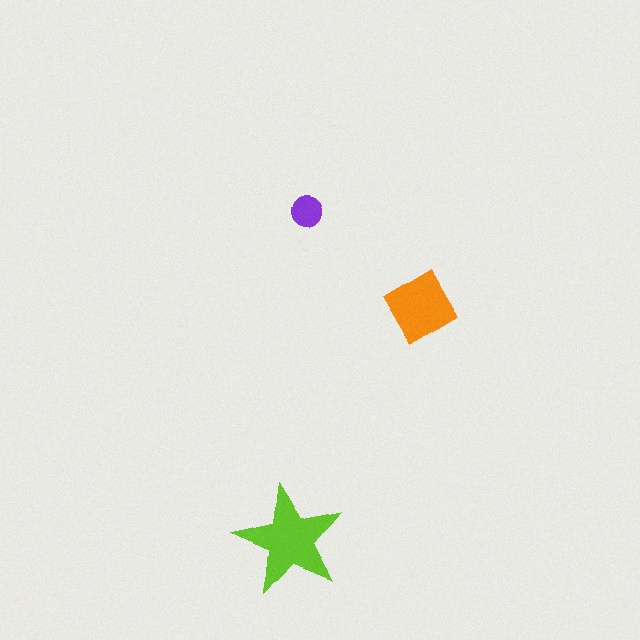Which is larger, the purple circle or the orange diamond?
The orange diamond.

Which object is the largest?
The lime star.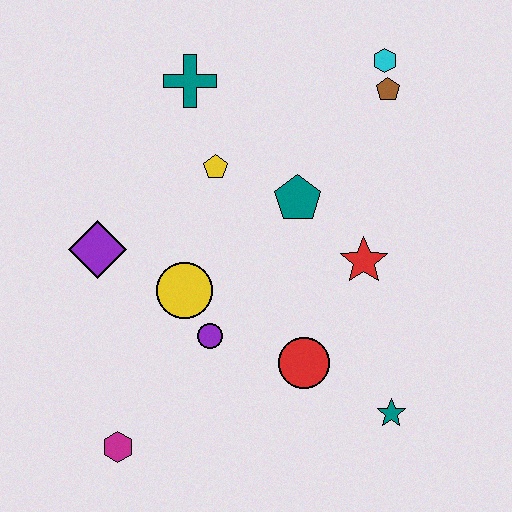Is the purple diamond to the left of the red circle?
Yes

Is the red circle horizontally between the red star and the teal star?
No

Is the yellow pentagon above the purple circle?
Yes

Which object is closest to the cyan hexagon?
The brown pentagon is closest to the cyan hexagon.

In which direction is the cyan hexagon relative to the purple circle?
The cyan hexagon is above the purple circle.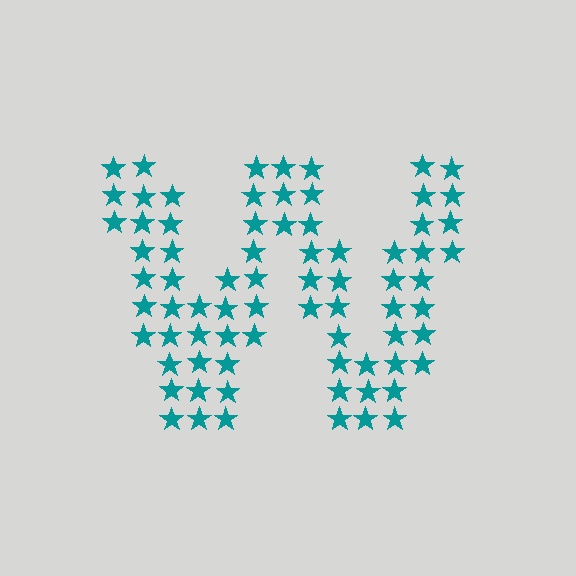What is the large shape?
The large shape is the letter W.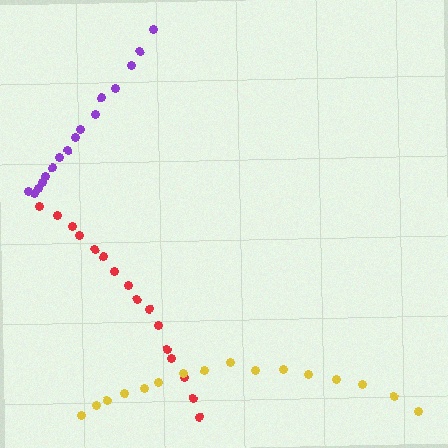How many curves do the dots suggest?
There are 3 distinct paths.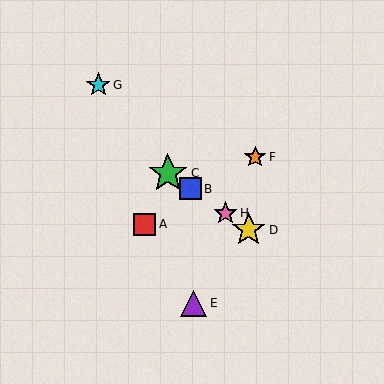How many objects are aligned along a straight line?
4 objects (B, C, D, H) are aligned along a straight line.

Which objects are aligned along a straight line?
Objects B, C, D, H are aligned along a straight line.